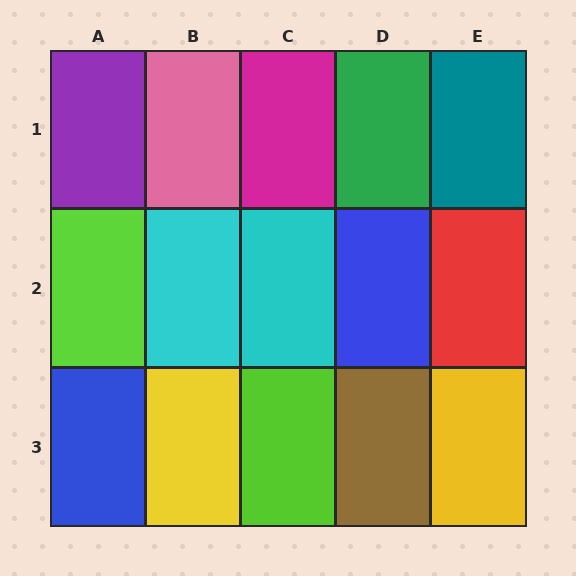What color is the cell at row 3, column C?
Lime.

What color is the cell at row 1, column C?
Magenta.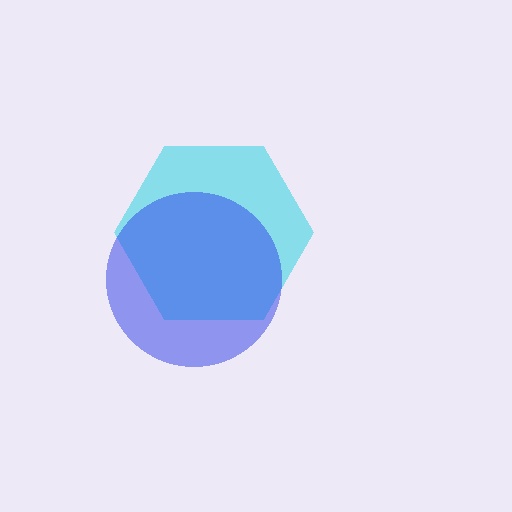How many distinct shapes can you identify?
There are 2 distinct shapes: a cyan hexagon, a blue circle.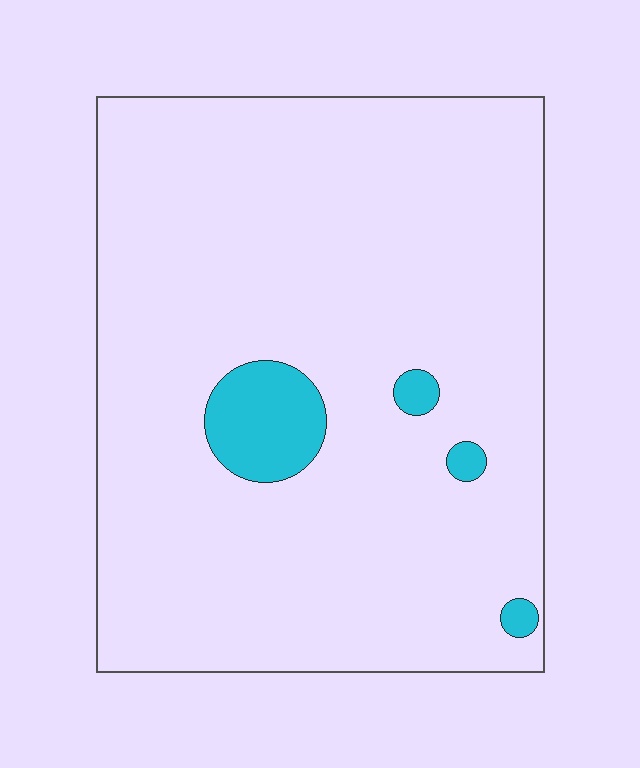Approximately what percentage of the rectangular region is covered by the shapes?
Approximately 5%.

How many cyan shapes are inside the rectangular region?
4.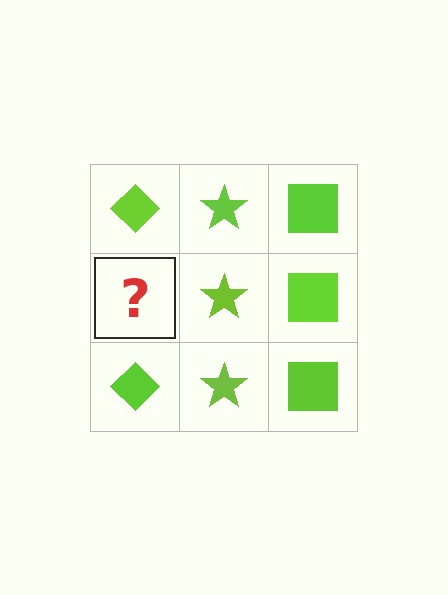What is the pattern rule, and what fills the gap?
The rule is that each column has a consistent shape. The gap should be filled with a lime diamond.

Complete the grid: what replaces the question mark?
The question mark should be replaced with a lime diamond.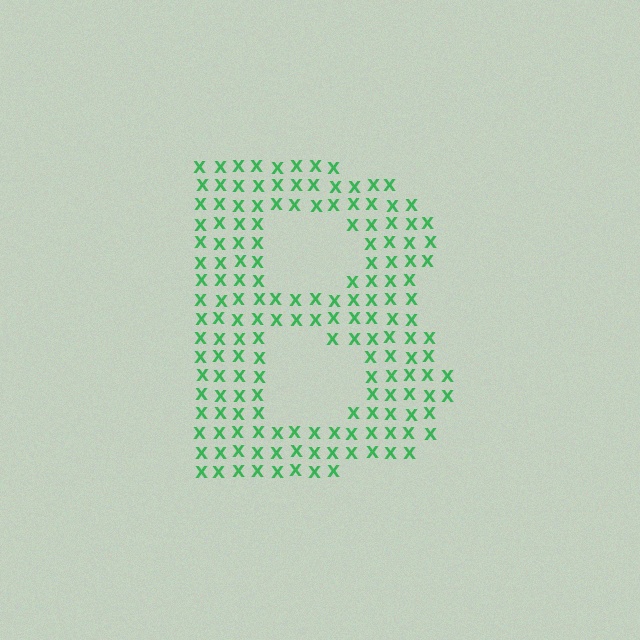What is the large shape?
The large shape is the letter B.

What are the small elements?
The small elements are letter X's.